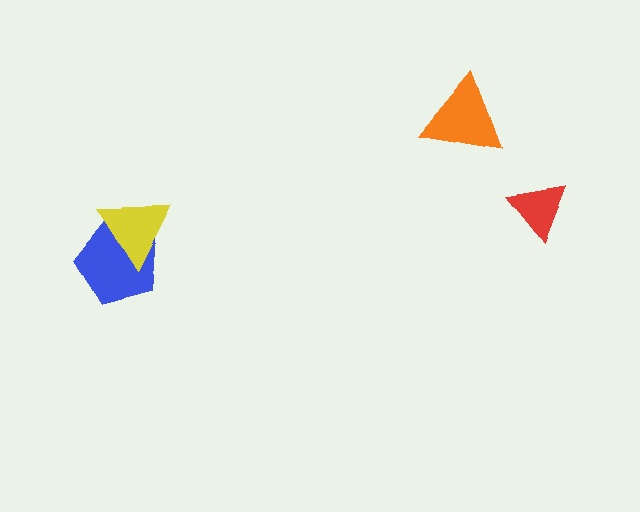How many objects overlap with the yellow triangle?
1 object overlaps with the yellow triangle.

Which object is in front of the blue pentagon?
The yellow triangle is in front of the blue pentagon.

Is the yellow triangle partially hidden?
No, no other shape covers it.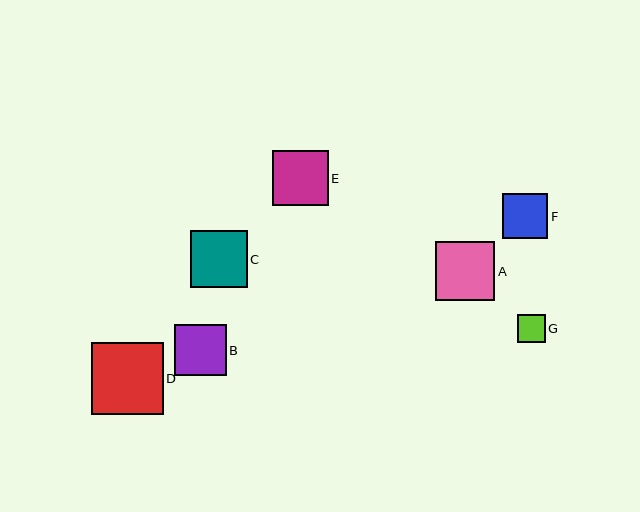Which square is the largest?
Square D is the largest with a size of approximately 72 pixels.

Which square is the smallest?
Square G is the smallest with a size of approximately 28 pixels.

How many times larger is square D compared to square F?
Square D is approximately 1.6 times the size of square F.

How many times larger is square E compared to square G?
Square E is approximately 2.0 times the size of square G.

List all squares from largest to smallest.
From largest to smallest: D, A, C, E, B, F, G.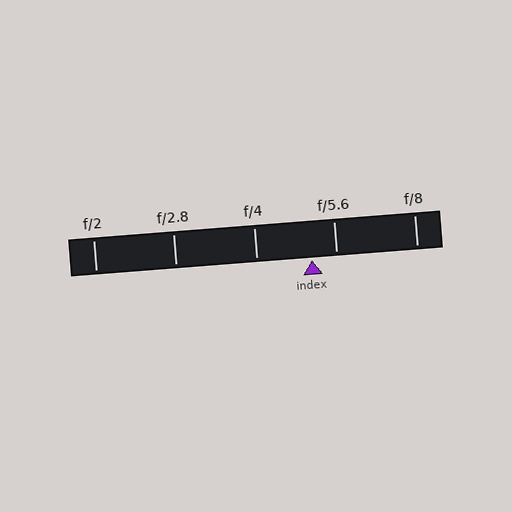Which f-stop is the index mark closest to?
The index mark is closest to f/5.6.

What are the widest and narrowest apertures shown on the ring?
The widest aperture shown is f/2 and the narrowest is f/8.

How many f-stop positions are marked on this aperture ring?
There are 5 f-stop positions marked.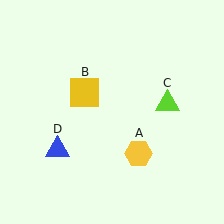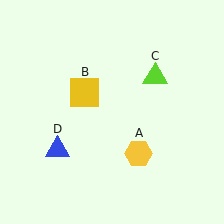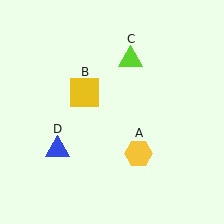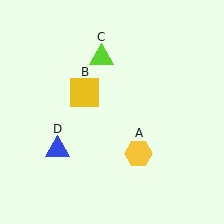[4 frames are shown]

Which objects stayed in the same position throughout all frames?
Yellow hexagon (object A) and yellow square (object B) and blue triangle (object D) remained stationary.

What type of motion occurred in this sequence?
The lime triangle (object C) rotated counterclockwise around the center of the scene.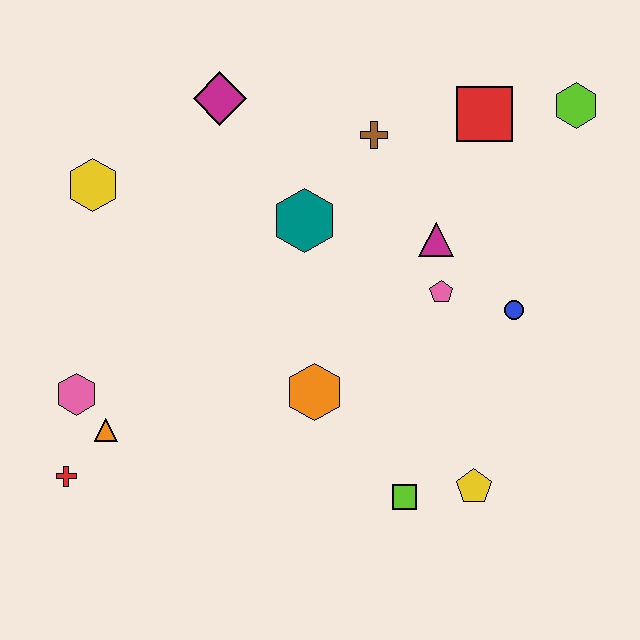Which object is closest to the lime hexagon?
The red square is closest to the lime hexagon.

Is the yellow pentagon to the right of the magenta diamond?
Yes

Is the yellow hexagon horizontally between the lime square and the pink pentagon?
No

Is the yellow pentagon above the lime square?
Yes